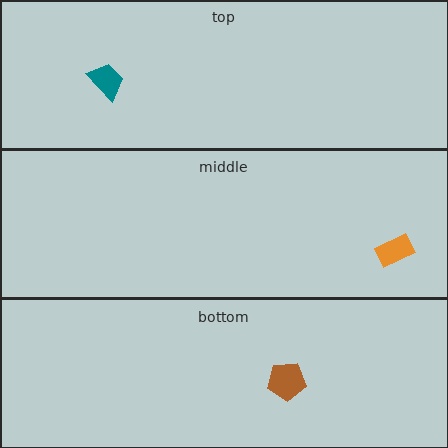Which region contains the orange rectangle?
The middle region.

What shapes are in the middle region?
The orange rectangle.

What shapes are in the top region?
The teal trapezoid.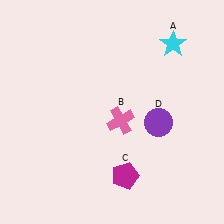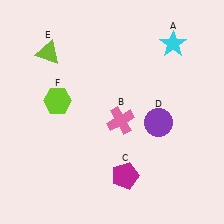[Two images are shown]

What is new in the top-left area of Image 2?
A lime triangle (E) was added in the top-left area of Image 2.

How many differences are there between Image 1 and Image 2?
There are 2 differences between the two images.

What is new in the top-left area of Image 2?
A lime hexagon (F) was added in the top-left area of Image 2.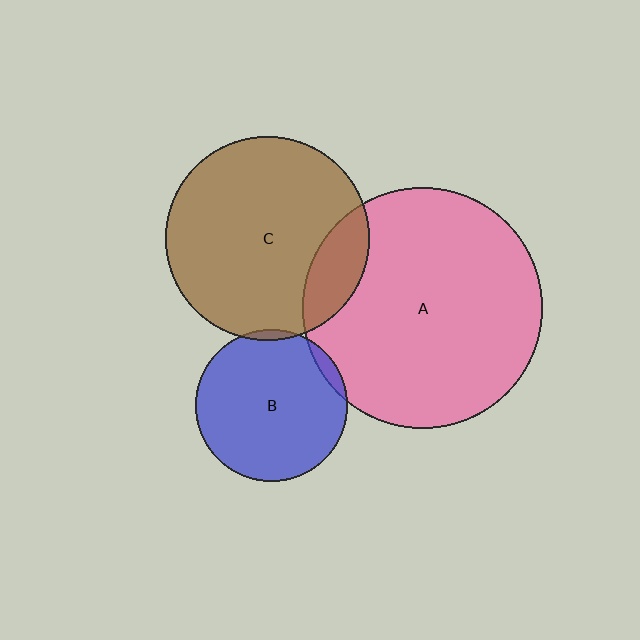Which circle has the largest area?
Circle A (pink).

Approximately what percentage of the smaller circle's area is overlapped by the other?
Approximately 5%.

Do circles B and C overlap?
Yes.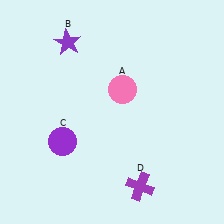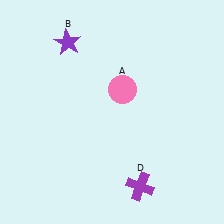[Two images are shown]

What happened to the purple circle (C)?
The purple circle (C) was removed in Image 2. It was in the bottom-left area of Image 1.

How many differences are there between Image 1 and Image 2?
There is 1 difference between the two images.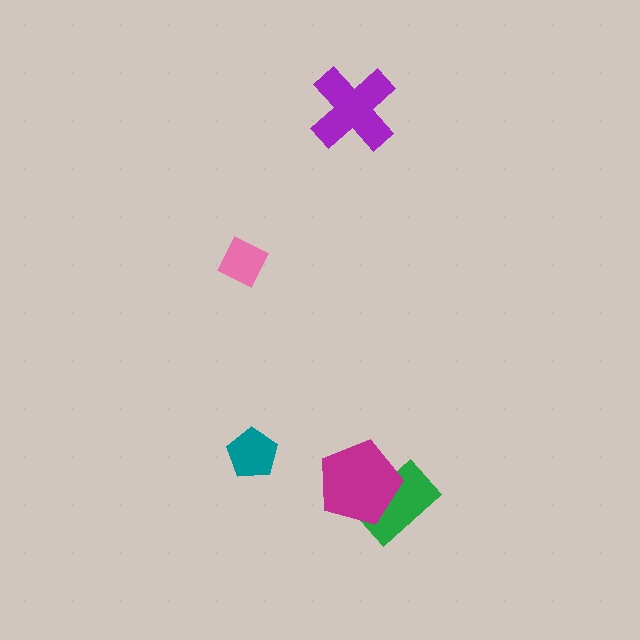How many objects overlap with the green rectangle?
1 object overlaps with the green rectangle.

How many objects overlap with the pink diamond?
0 objects overlap with the pink diamond.